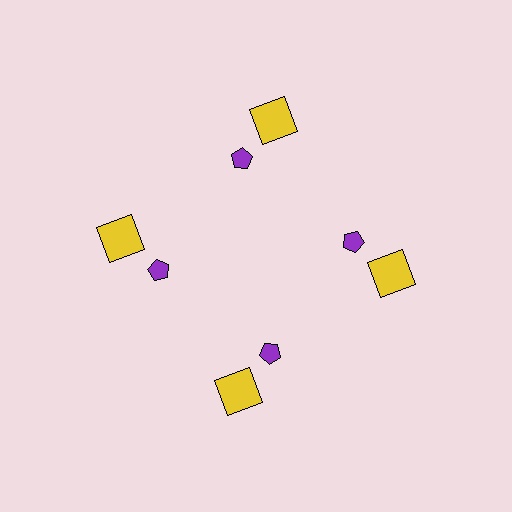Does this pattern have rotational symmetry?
Yes, this pattern has 4-fold rotational symmetry. It looks the same after rotating 90 degrees around the center.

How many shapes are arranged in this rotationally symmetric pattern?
There are 8 shapes, arranged in 4 groups of 2.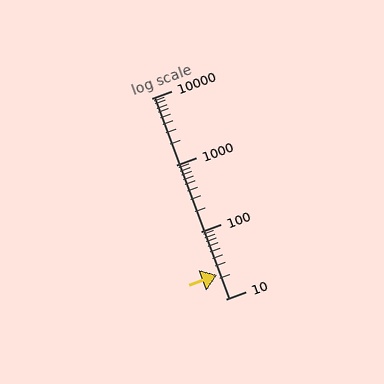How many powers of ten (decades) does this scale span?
The scale spans 3 decades, from 10 to 10000.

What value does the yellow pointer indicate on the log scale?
The pointer indicates approximately 23.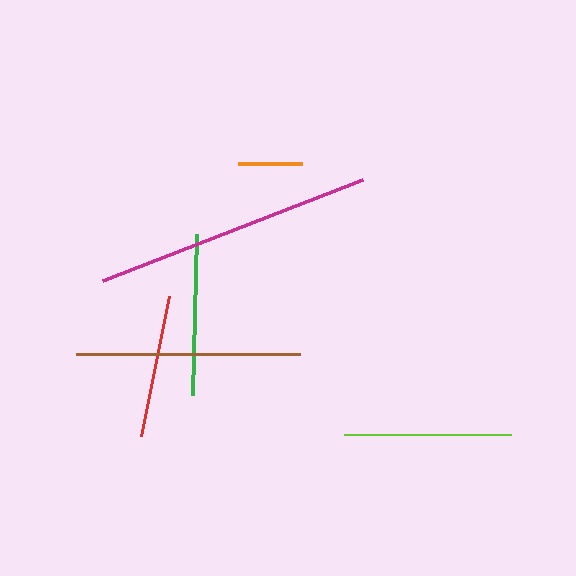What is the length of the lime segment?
The lime segment is approximately 166 pixels long.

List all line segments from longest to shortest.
From longest to shortest: magenta, brown, lime, green, red, orange.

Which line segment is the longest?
The magenta line is the longest at approximately 278 pixels.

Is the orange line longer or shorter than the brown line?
The brown line is longer than the orange line.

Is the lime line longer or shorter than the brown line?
The brown line is longer than the lime line.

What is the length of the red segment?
The red segment is approximately 143 pixels long.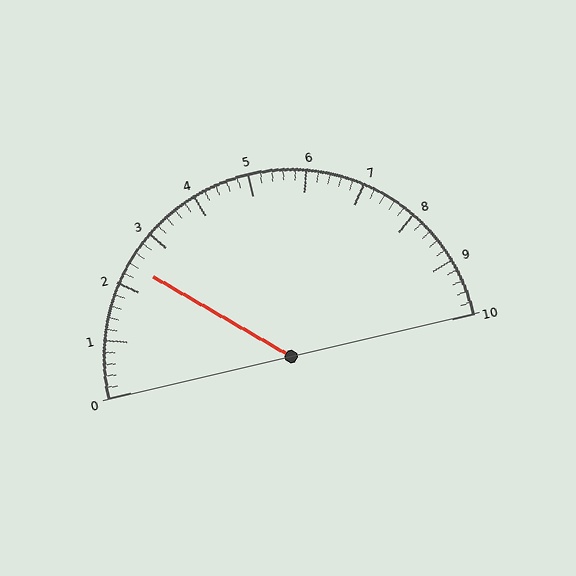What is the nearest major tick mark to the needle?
The nearest major tick mark is 2.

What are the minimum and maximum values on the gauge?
The gauge ranges from 0 to 10.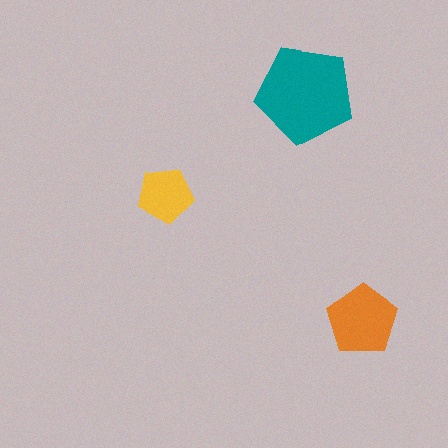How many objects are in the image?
There are 3 objects in the image.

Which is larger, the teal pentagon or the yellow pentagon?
The teal one.